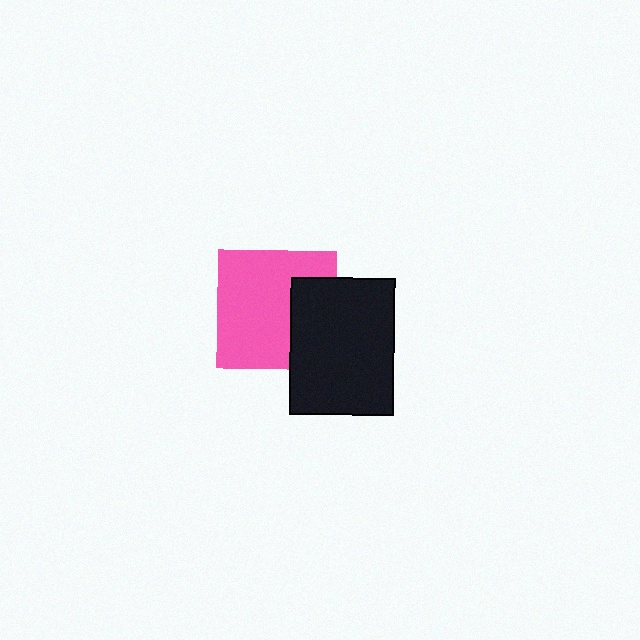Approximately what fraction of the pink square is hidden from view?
Roughly 30% of the pink square is hidden behind the black rectangle.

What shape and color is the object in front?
The object in front is a black rectangle.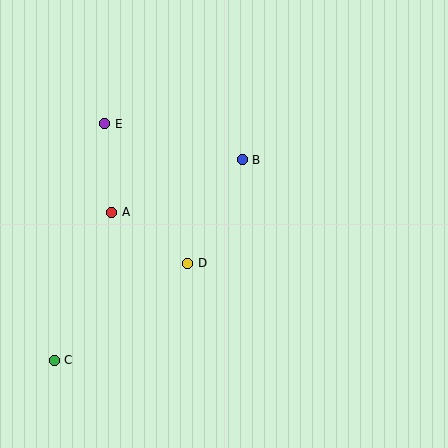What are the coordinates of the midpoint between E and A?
The midpoint between E and A is at (108, 168).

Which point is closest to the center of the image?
Point D at (188, 263) is closest to the center.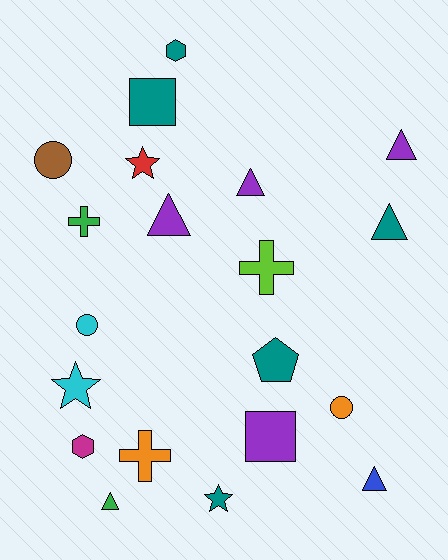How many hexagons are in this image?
There are 2 hexagons.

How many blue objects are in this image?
There is 1 blue object.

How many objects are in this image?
There are 20 objects.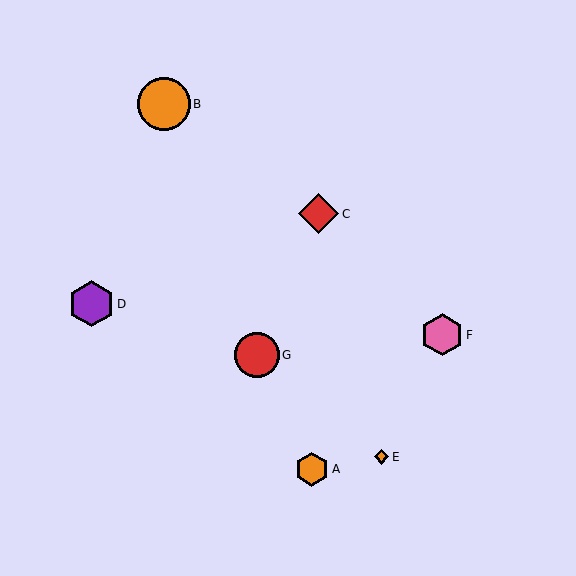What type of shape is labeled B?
Shape B is an orange circle.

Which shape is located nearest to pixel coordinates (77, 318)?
The purple hexagon (labeled D) at (91, 304) is nearest to that location.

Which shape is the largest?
The orange circle (labeled B) is the largest.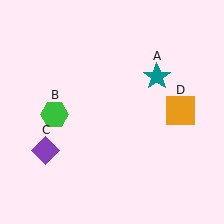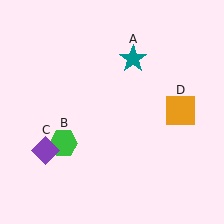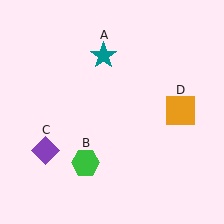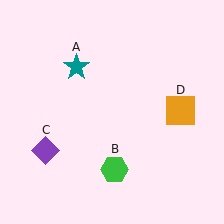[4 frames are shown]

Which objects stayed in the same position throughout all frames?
Purple diamond (object C) and orange square (object D) remained stationary.